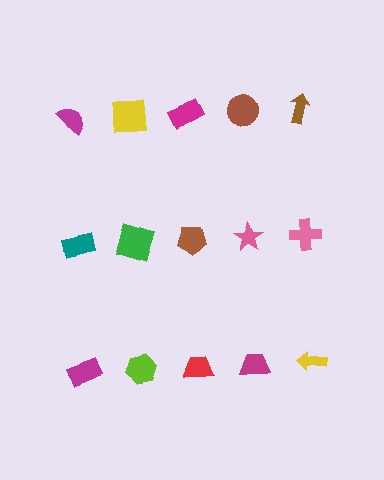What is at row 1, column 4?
A brown circle.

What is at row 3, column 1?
A magenta rectangle.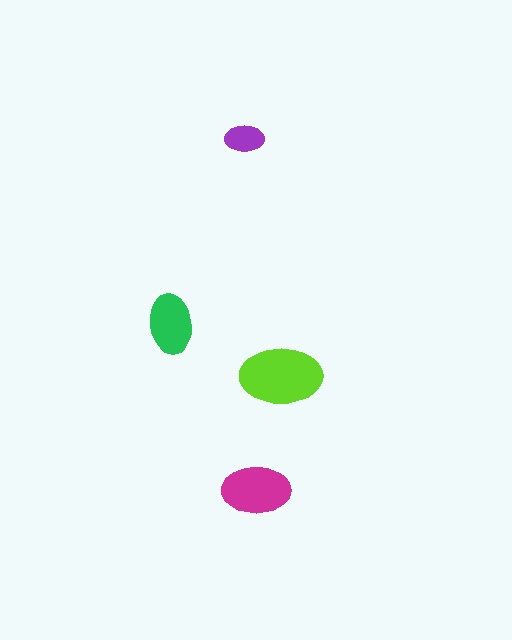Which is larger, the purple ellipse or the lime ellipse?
The lime one.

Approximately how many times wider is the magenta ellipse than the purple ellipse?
About 2 times wider.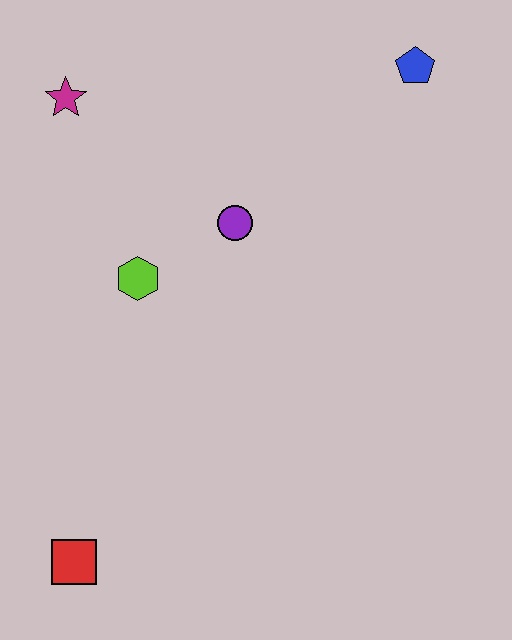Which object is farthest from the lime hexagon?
The blue pentagon is farthest from the lime hexagon.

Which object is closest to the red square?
The lime hexagon is closest to the red square.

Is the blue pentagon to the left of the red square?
No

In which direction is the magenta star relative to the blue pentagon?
The magenta star is to the left of the blue pentagon.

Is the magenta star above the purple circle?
Yes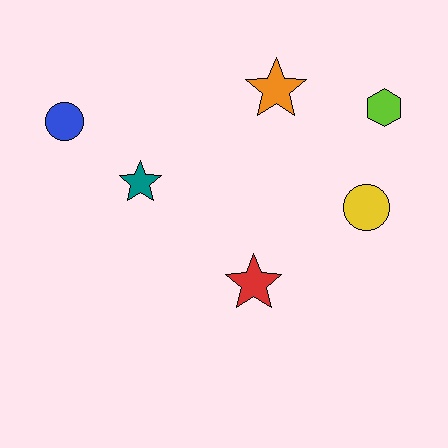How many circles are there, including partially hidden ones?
There are 2 circles.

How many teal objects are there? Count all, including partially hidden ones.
There is 1 teal object.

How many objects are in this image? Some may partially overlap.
There are 6 objects.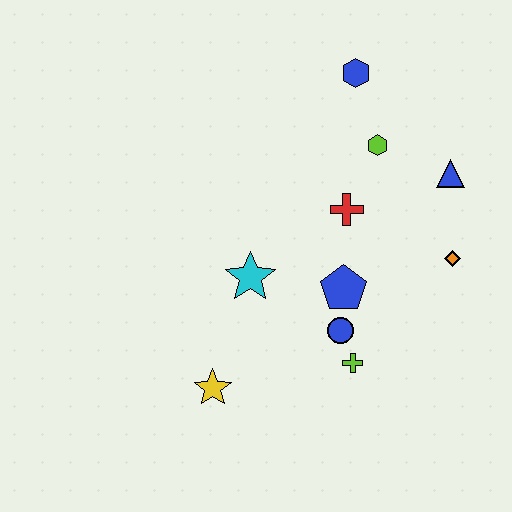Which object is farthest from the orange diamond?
The yellow star is farthest from the orange diamond.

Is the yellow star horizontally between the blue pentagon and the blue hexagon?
No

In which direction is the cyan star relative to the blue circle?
The cyan star is to the left of the blue circle.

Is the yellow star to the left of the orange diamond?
Yes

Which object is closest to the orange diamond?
The blue triangle is closest to the orange diamond.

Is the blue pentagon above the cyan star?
No